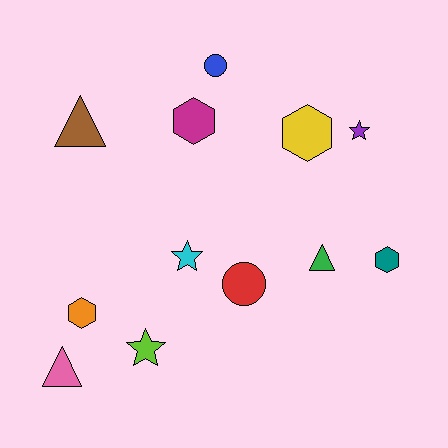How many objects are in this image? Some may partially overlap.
There are 12 objects.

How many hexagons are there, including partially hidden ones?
There are 4 hexagons.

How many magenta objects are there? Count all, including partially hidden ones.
There is 1 magenta object.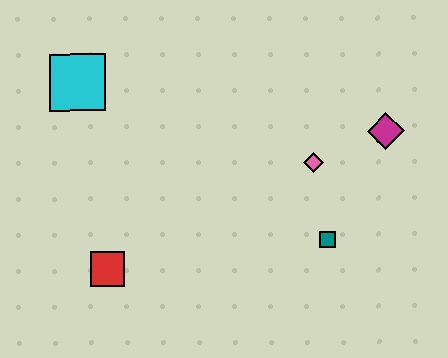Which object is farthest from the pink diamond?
The cyan square is farthest from the pink diamond.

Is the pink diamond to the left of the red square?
No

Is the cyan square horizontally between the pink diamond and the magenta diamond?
No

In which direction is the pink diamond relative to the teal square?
The pink diamond is above the teal square.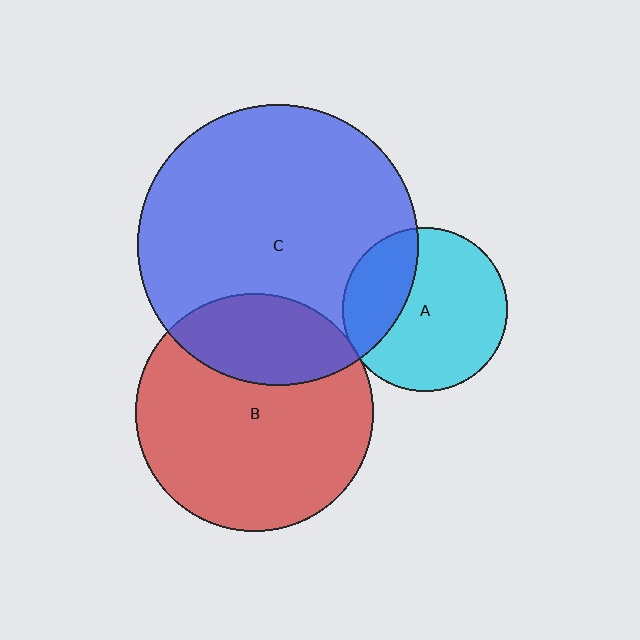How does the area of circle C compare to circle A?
Approximately 2.9 times.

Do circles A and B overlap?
Yes.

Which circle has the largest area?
Circle C (blue).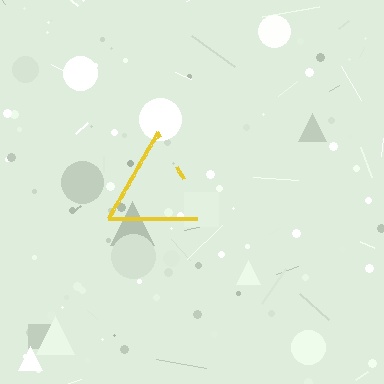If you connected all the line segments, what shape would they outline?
They would outline a triangle.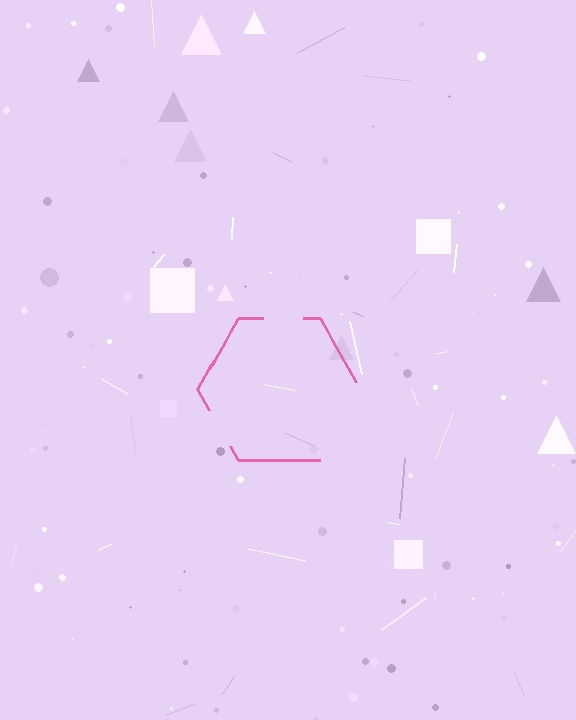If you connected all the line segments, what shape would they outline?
They would outline a hexagon.